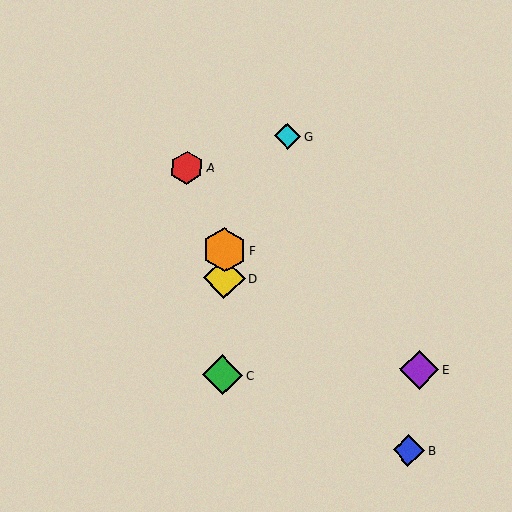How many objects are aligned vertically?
3 objects (C, D, F) are aligned vertically.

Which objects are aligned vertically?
Objects C, D, F are aligned vertically.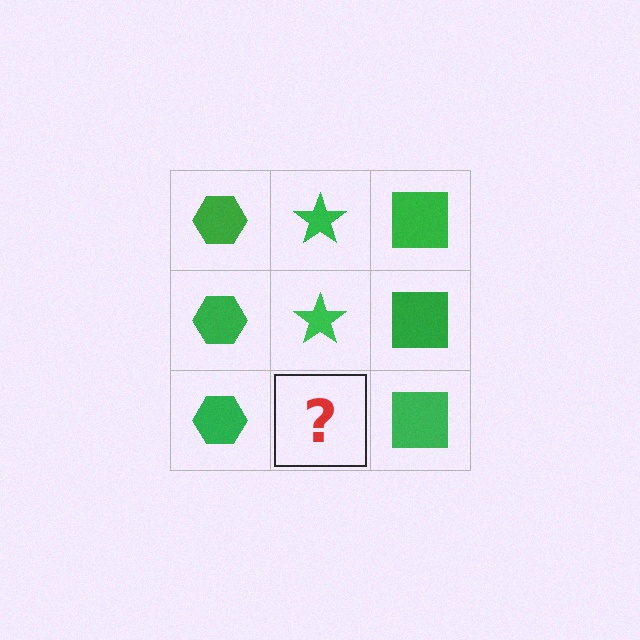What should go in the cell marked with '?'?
The missing cell should contain a green star.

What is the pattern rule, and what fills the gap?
The rule is that each column has a consistent shape. The gap should be filled with a green star.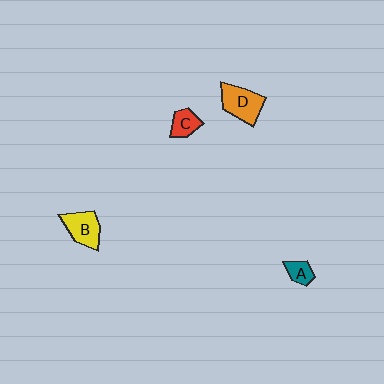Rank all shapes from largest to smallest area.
From largest to smallest: D (orange), B (yellow), C (red), A (teal).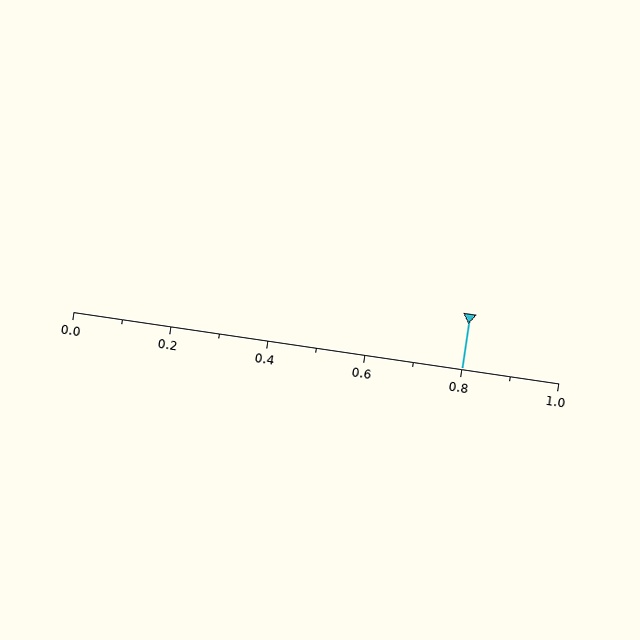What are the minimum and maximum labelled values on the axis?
The axis runs from 0.0 to 1.0.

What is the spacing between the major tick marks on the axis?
The major ticks are spaced 0.2 apart.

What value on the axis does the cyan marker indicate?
The marker indicates approximately 0.8.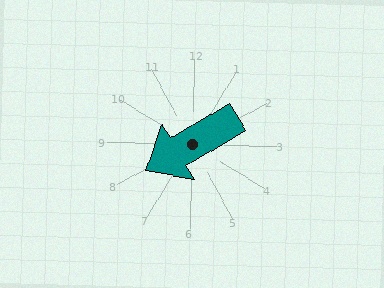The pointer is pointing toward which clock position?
Roughly 8 o'clock.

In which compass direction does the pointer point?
Southwest.